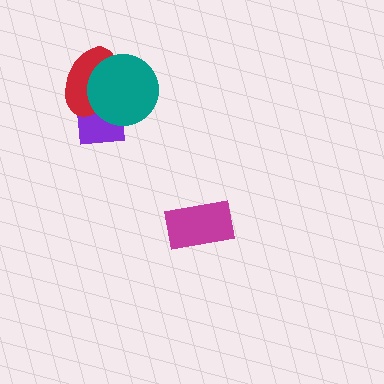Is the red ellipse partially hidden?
Yes, it is partially covered by another shape.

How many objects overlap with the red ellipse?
2 objects overlap with the red ellipse.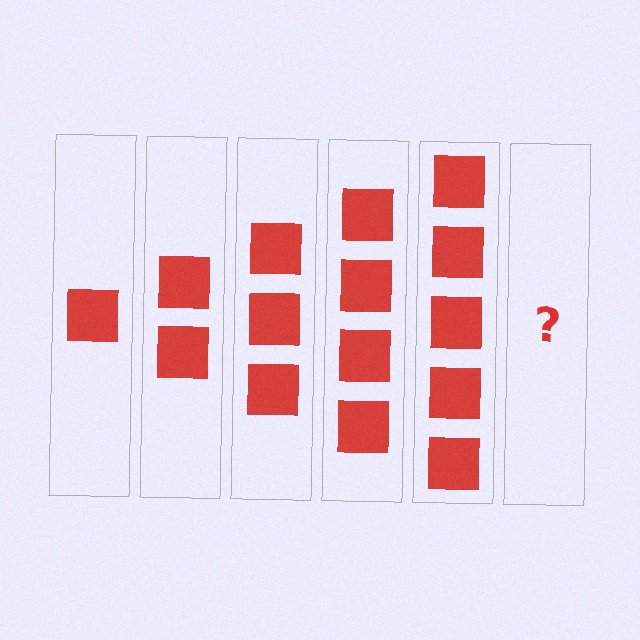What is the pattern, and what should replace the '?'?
The pattern is that each step adds one more square. The '?' should be 6 squares.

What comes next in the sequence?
The next element should be 6 squares.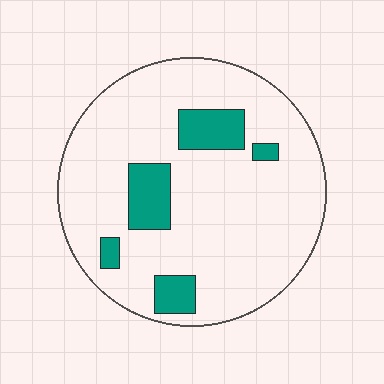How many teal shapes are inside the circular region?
5.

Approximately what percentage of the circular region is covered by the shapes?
Approximately 15%.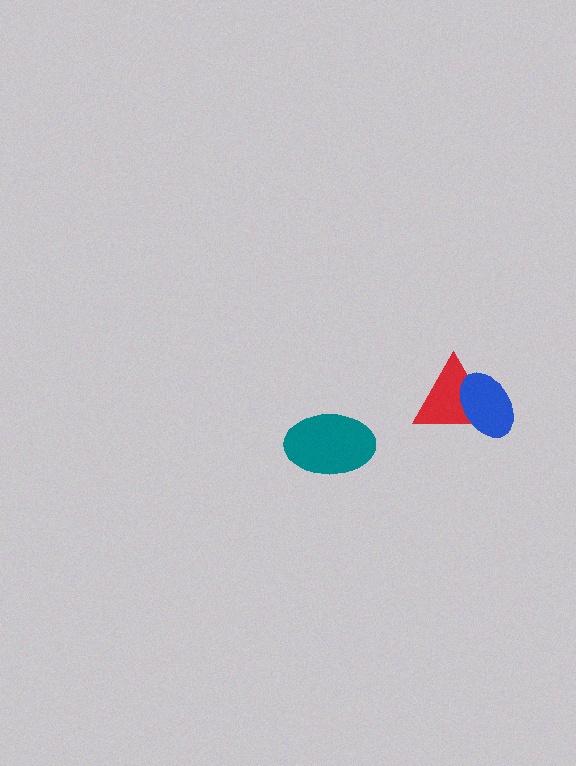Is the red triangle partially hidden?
Yes, it is partially covered by another shape.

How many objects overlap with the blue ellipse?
1 object overlaps with the blue ellipse.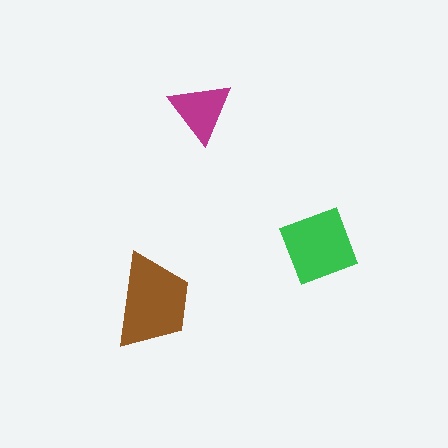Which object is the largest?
The brown trapezoid.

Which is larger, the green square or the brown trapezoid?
The brown trapezoid.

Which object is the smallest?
The magenta triangle.